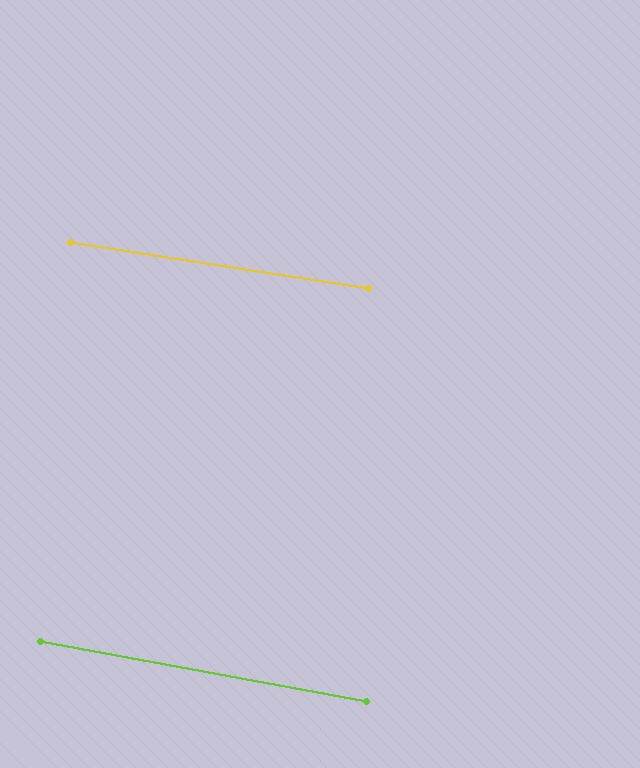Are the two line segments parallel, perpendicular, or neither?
Parallel — their directions differ by only 1.7°.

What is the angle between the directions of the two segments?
Approximately 2 degrees.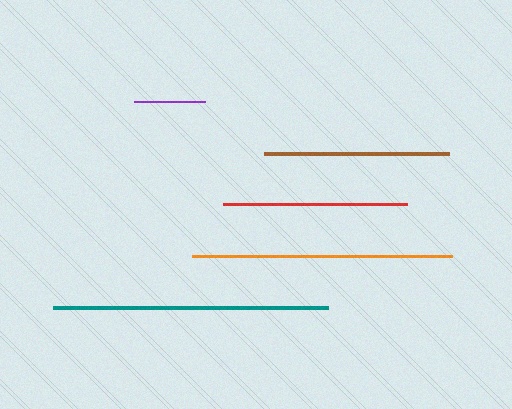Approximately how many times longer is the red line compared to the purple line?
The red line is approximately 2.6 times the length of the purple line.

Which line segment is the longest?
The teal line is the longest at approximately 275 pixels.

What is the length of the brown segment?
The brown segment is approximately 185 pixels long.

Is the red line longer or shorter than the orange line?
The orange line is longer than the red line.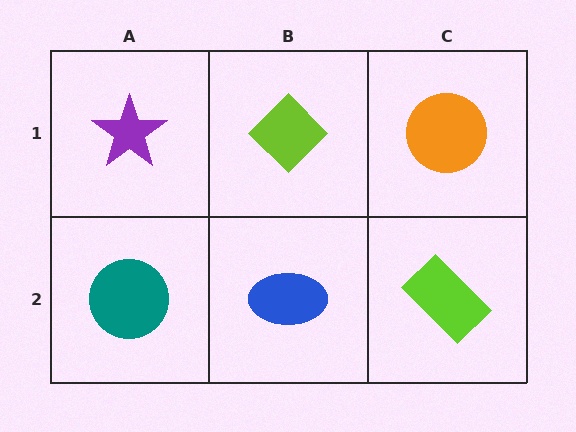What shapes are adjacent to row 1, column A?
A teal circle (row 2, column A), a lime diamond (row 1, column B).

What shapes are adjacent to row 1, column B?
A blue ellipse (row 2, column B), a purple star (row 1, column A), an orange circle (row 1, column C).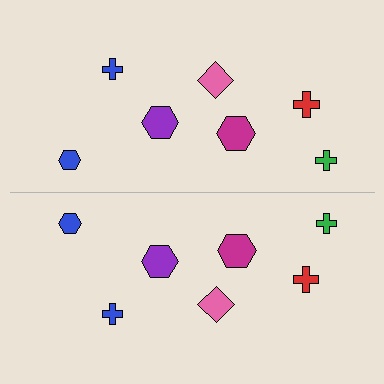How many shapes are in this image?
There are 14 shapes in this image.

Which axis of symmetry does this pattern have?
The pattern has a horizontal axis of symmetry running through the center of the image.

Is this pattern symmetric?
Yes, this pattern has bilateral (reflection) symmetry.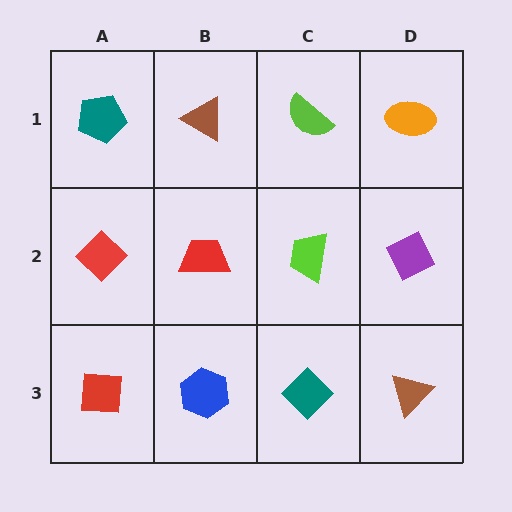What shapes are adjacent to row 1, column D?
A purple diamond (row 2, column D), a lime semicircle (row 1, column C).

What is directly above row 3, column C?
A lime trapezoid.